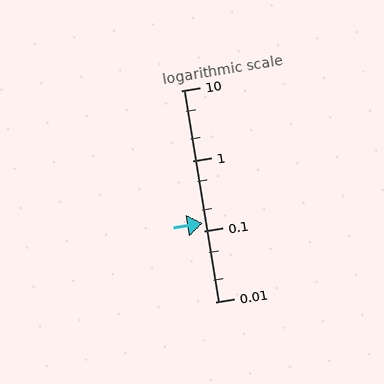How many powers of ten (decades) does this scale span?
The scale spans 3 decades, from 0.01 to 10.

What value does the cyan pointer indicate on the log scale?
The pointer indicates approximately 0.13.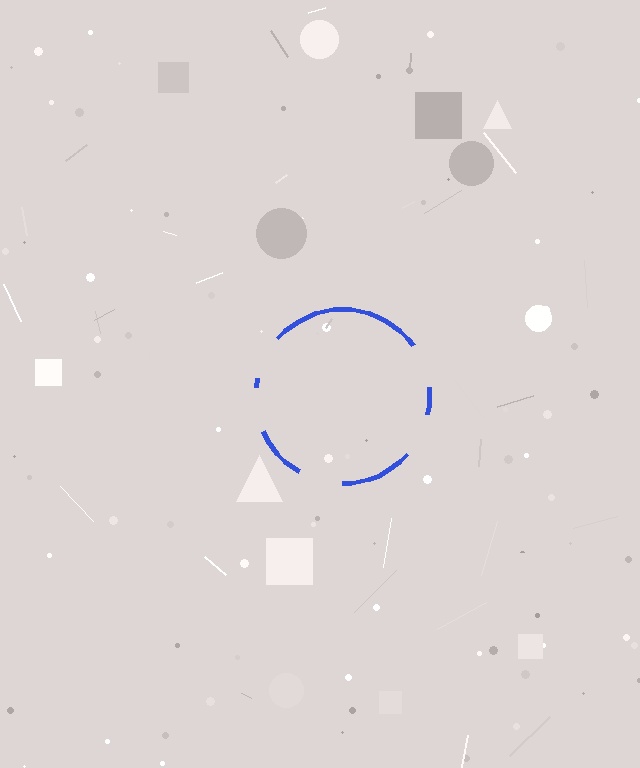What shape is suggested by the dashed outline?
The dashed outline suggests a circle.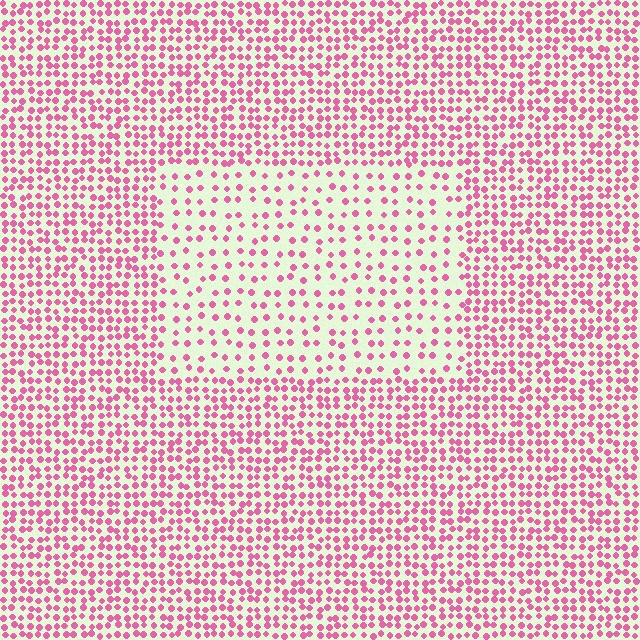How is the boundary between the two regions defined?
The boundary is defined by a change in element density (approximately 2.2x ratio). All elements are the same color, size, and shape.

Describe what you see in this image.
The image contains small pink elements arranged at two different densities. A rectangle-shaped region is visible where the elements are less densely packed than the surrounding area.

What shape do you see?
I see a rectangle.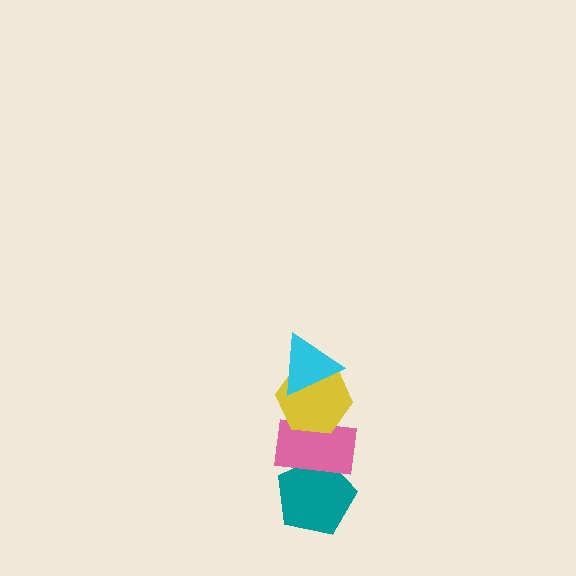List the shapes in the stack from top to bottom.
From top to bottom: the cyan triangle, the yellow hexagon, the pink rectangle, the teal pentagon.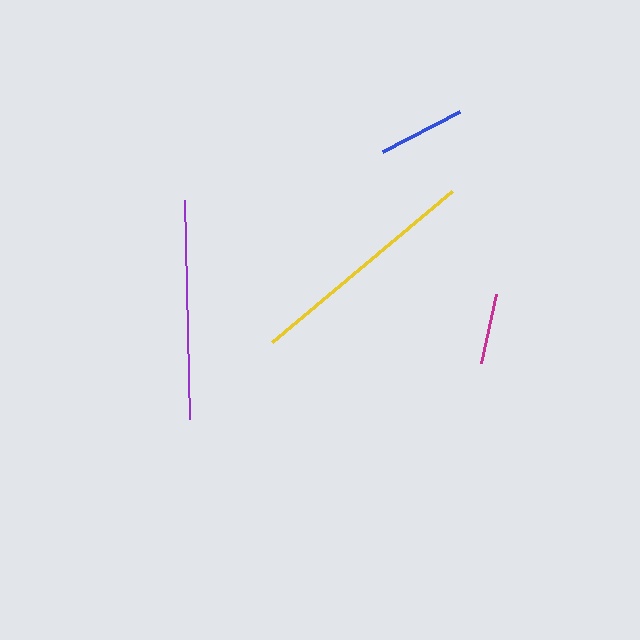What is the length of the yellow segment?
The yellow segment is approximately 235 pixels long.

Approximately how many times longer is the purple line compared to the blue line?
The purple line is approximately 2.5 times the length of the blue line.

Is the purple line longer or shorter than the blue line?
The purple line is longer than the blue line.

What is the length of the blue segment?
The blue segment is approximately 86 pixels long.